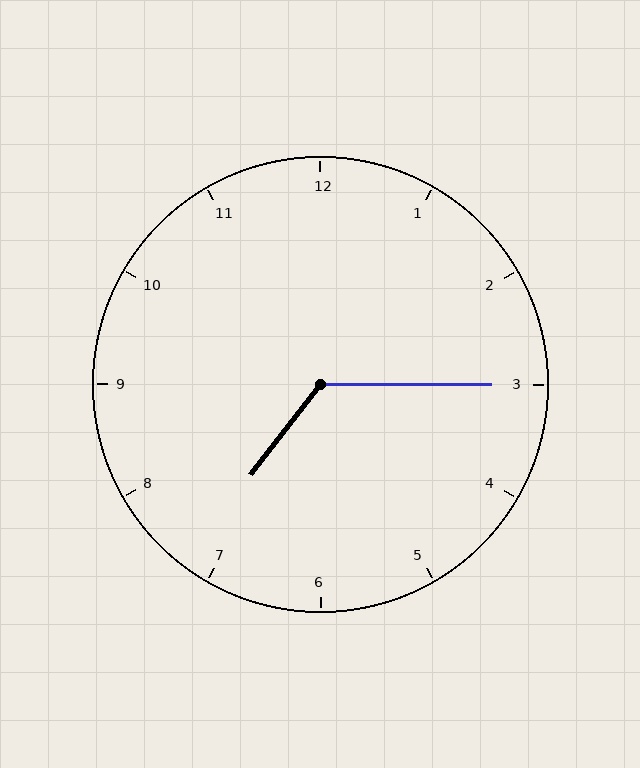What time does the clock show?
7:15.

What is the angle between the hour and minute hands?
Approximately 128 degrees.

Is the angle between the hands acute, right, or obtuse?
It is obtuse.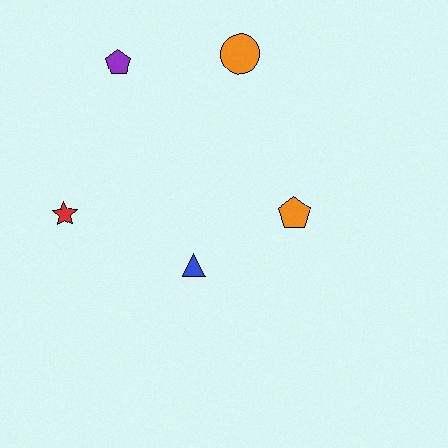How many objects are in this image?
There are 5 objects.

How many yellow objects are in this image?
There are no yellow objects.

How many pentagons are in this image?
There are 2 pentagons.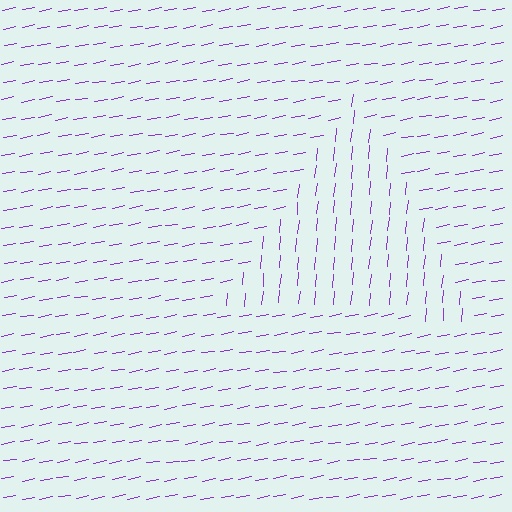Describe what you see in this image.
The image is filled with small purple line segments. A triangle region in the image has lines oriented differently from the surrounding lines, creating a visible texture boundary.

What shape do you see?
I see a triangle.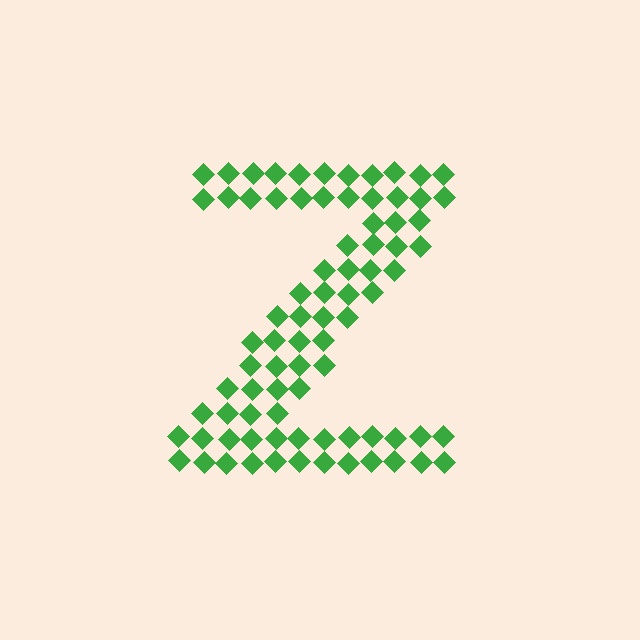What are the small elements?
The small elements are diamonds.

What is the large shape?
The large shape is the letter Z.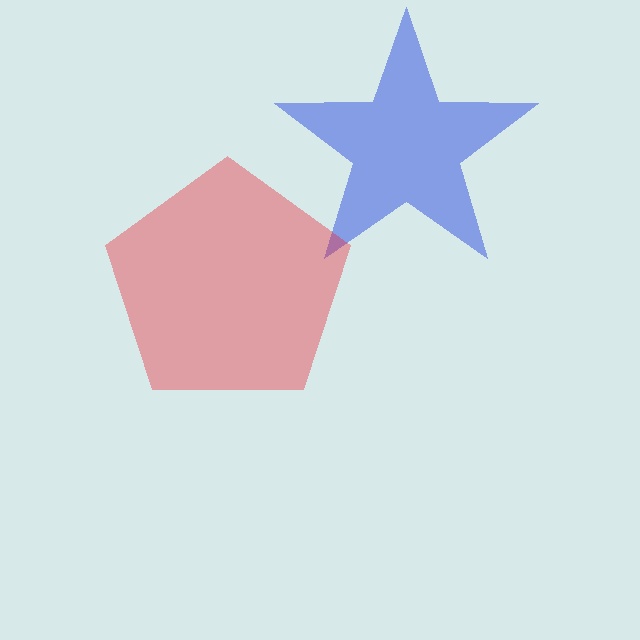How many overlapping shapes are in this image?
There are 2 overlapping shapes in the image.